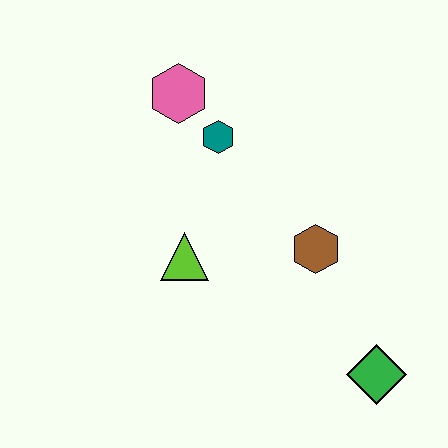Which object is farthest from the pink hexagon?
The green diamond is farthest from the pink hexagon.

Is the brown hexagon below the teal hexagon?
Yes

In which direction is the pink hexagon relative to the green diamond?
The pink hexagon is above the green diamond.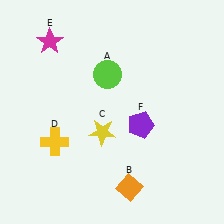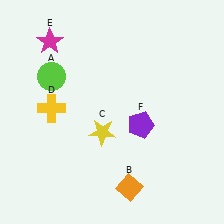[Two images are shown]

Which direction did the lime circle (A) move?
The lime circle (A) moved left.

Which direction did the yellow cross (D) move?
The yellow cross (D) moved up.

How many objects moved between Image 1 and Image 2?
2 objects moved between the two images.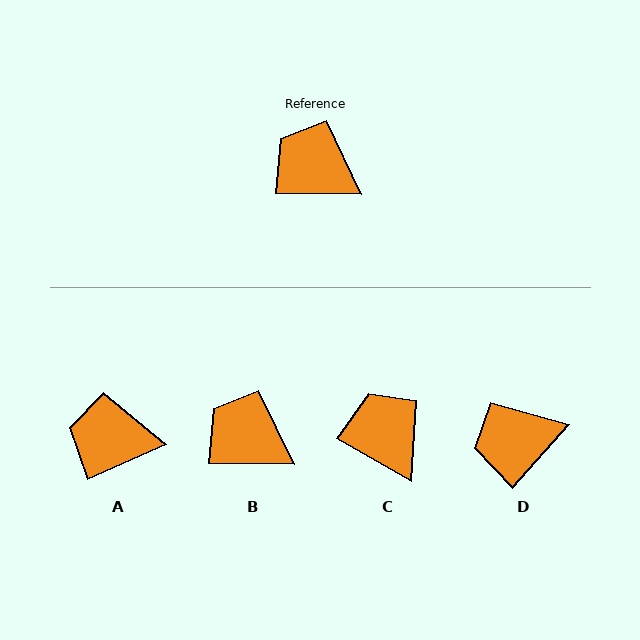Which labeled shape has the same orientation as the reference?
B.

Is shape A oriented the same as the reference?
No, it is off by about 25 degrees.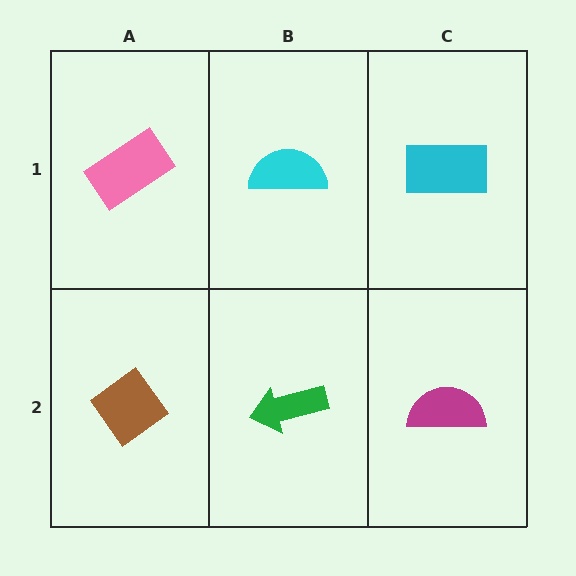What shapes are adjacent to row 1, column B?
A green arrow (row 2, column B), a pink rectangle (row 1, column A), a cyan rectangle (row 1, column C).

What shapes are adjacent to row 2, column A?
A pink rectangle (row 1, column A), a green arrow (row 2, column B).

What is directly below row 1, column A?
A brown diamond.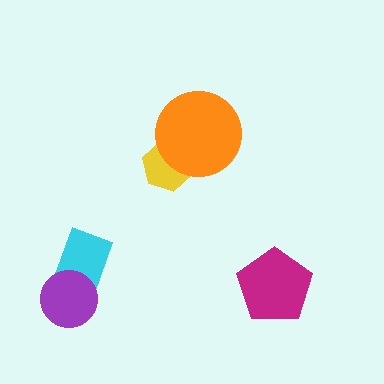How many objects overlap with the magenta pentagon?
0 objects overlap with the magenta pentagon.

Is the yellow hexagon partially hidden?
Yes, it is partially covered by another shape.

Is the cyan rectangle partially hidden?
Yes, it is partially covered by another shape.